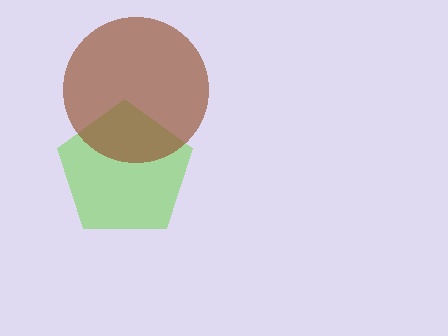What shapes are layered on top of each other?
The layered shapes are: a lime pentagon, a brown circle.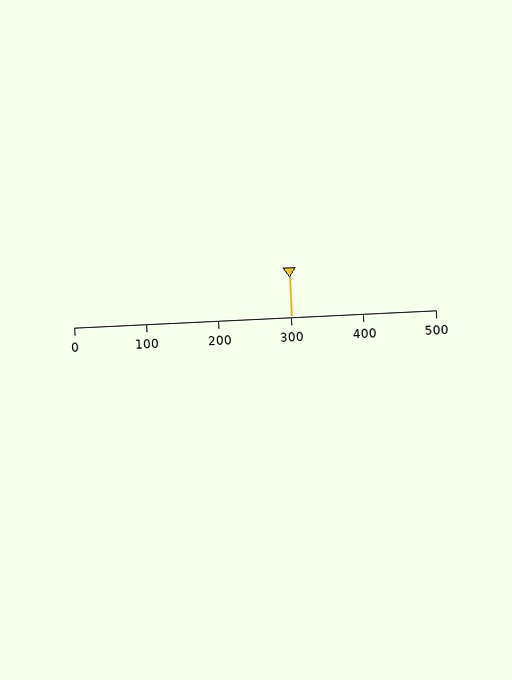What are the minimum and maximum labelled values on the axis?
The axis runs from 0 to 500.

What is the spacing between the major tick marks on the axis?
The major ticks are spaced 100 apart.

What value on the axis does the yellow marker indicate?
The marker indicates approximately 300.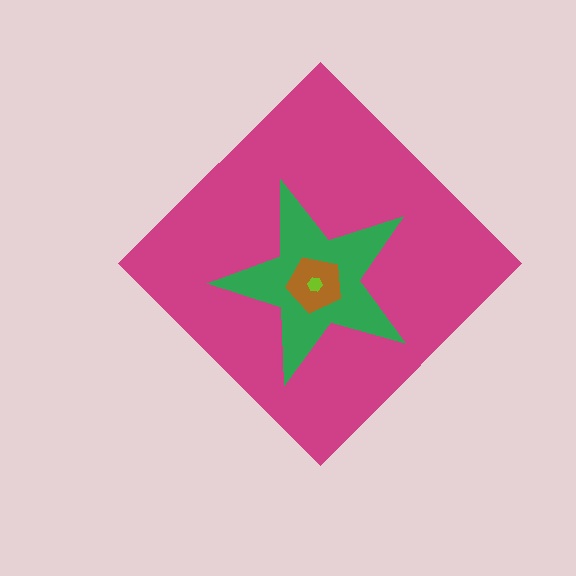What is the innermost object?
The lime hexagon.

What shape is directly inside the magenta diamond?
The green star.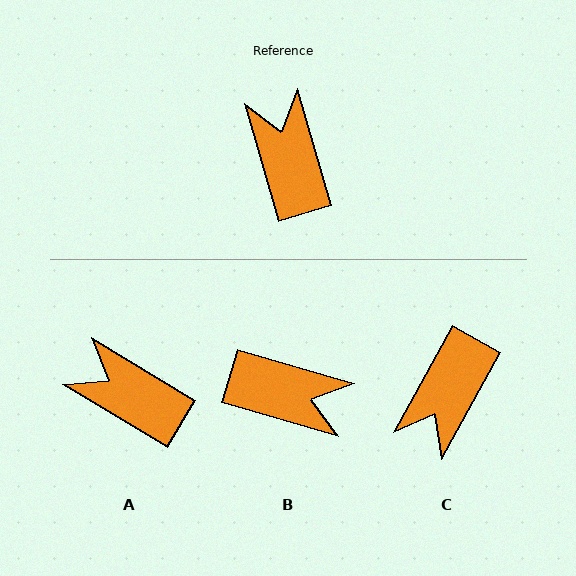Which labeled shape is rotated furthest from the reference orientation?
C, about 135 degrees away.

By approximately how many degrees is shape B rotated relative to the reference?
Approximately 122 degrees clockwise.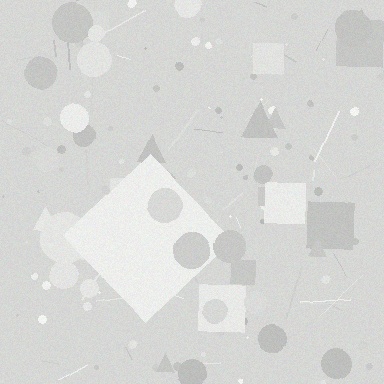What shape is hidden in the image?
A diamond is hidden in the image.